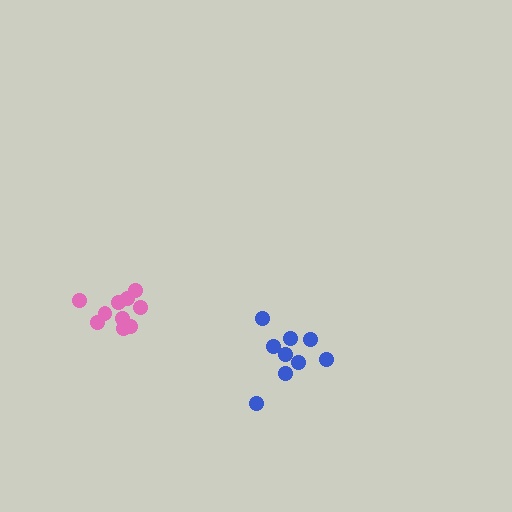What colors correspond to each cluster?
The clusters are colored: pink, blue.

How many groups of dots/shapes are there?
There are 2 groups.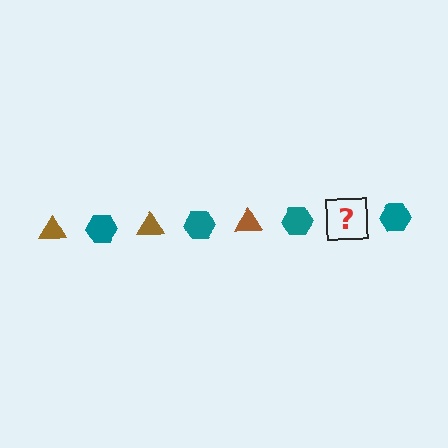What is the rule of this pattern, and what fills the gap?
The rule is that the pattern alternates between brown triangle and teal hexagon. The gap should be filled with a brown triangle.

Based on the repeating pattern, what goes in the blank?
The blank should be a brown triangle.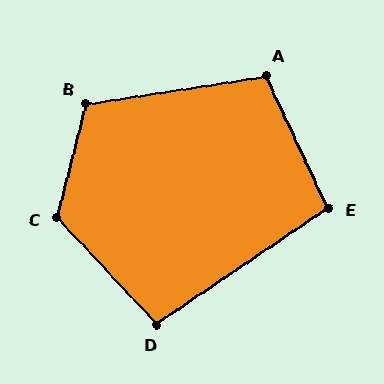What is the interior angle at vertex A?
Approximately 106 degrees (obtuse).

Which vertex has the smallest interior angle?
D, at approximately 99 degrees.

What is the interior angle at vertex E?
Approximately 99 degrees (obtuse).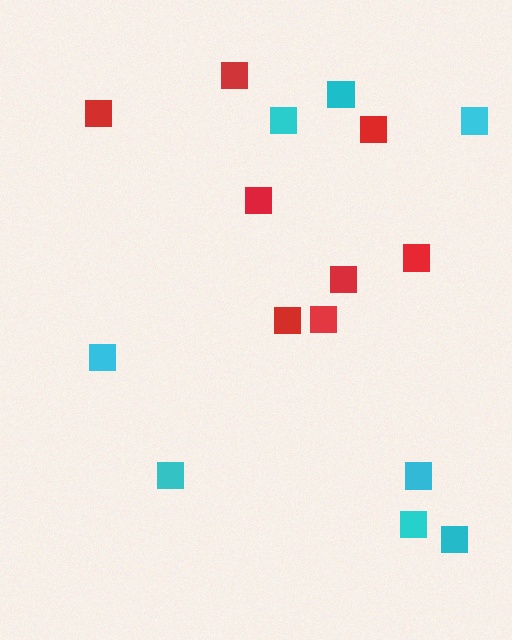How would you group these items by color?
There are 2 groups: one group of red squares (8) and one group of cyan squares (8).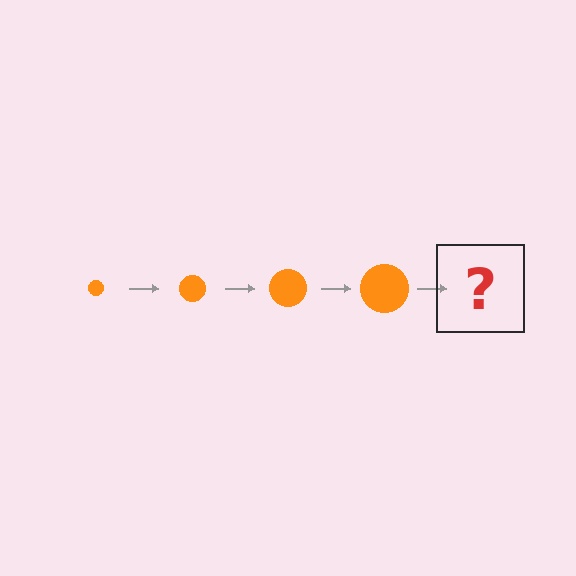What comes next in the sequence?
The next element should be an orange circle, larger than the previous one.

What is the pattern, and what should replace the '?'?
The pattern is that the circle gets progressively larger each step. The '?' should be an orange circle, larger than the previous one.